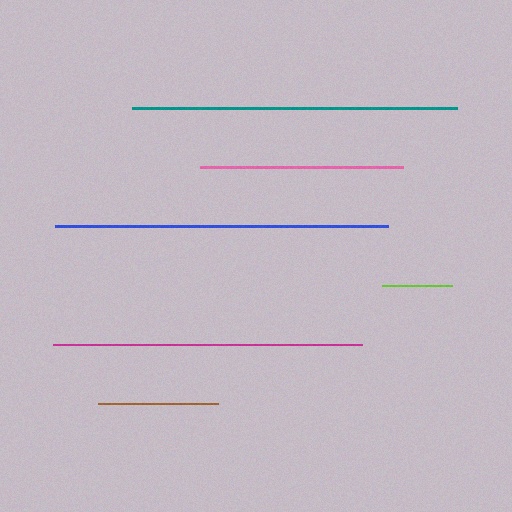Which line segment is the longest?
The blue line is the longest at approximately 333 pixels.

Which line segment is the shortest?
The lime line is the shortest at approximately 70 pixels.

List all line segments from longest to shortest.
From longest to shortest: blue, teal, magenta, pink, brown, lime.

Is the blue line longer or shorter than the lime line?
The blue line is longer than the lime line.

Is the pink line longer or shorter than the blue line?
The blue line is longer than the pink line.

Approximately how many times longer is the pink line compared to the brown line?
The pink line is approximately 1.7 times the length of the brown line.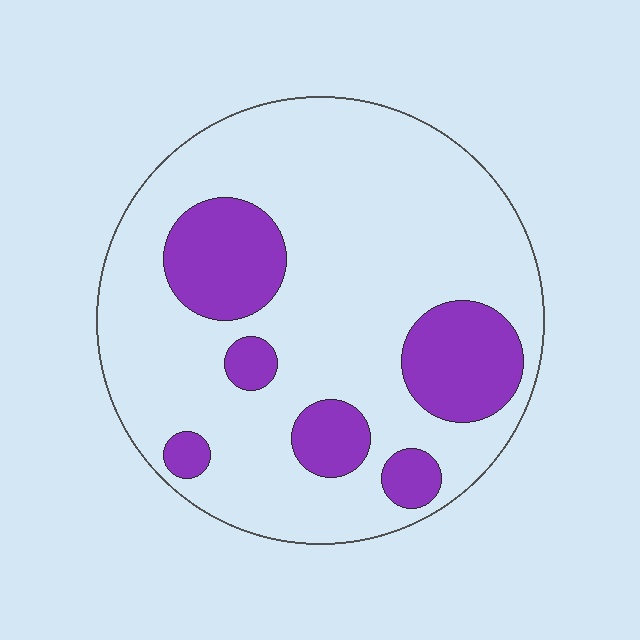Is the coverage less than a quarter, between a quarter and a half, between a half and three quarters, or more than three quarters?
Less than a quarter.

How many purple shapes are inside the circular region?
6.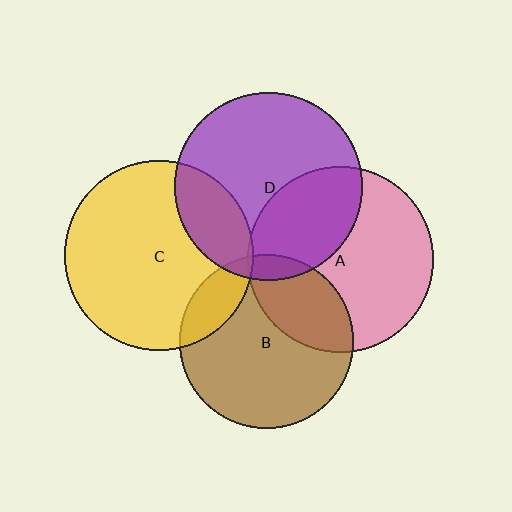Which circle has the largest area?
Circle C (yellow).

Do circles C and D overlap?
Yes.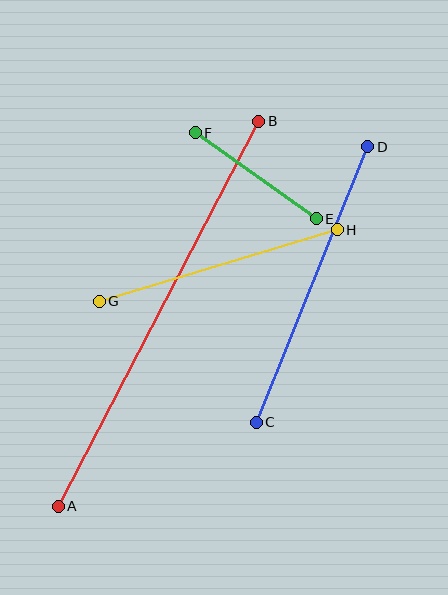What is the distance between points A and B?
The distance is approximately 434 pixels.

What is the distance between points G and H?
The distance is approximately 249 pixels.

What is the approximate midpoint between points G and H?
The midpoint is at approximately (218, 266) pixels.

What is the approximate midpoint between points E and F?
The midpoint is at approximately (256, 176) pixels.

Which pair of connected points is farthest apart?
Points A and B are farthest apart.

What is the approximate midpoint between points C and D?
The midpoint is at approximately (312, 285) pixels.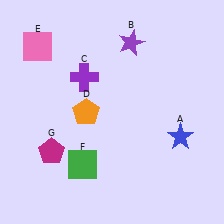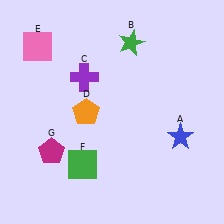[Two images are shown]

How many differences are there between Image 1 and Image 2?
There is 1 difference between the two images.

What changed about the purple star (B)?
In Image 1, B is purple. In Image 2, it changed to green.